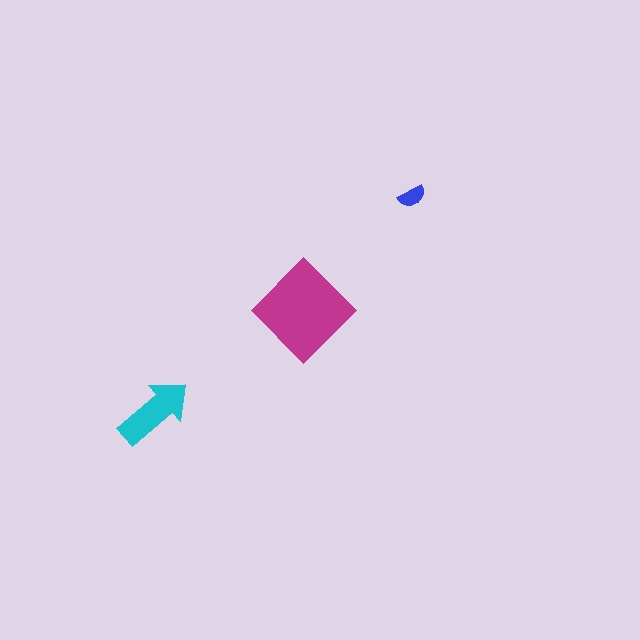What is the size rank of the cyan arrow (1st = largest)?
2nd.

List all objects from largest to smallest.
The magenta diamond, the cyan arrow, the blue semicircle.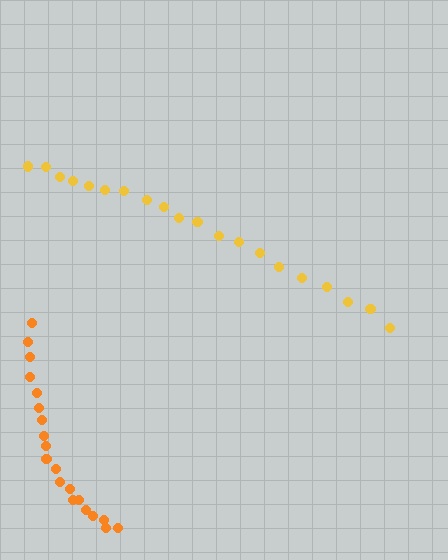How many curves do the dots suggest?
There are 2 distinct paths.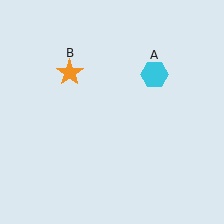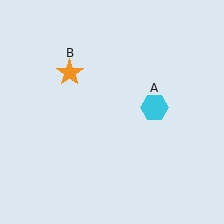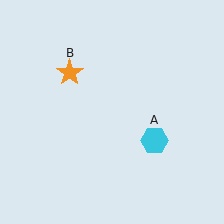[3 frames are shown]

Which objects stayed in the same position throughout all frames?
Orange star (object B) remained stationary.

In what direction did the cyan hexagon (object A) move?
The cyan hexagon (object A) moved down.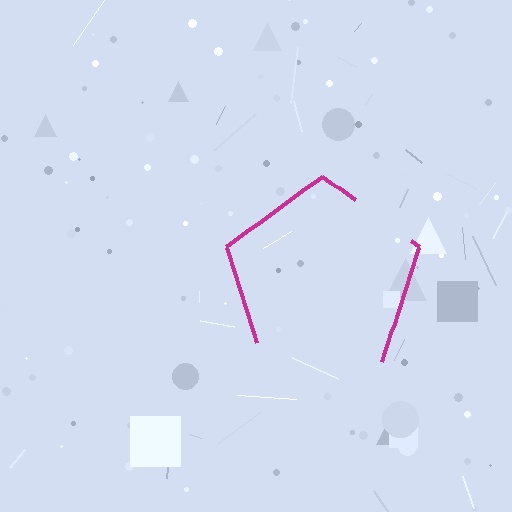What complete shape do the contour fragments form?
The contour fragments form a pentagon.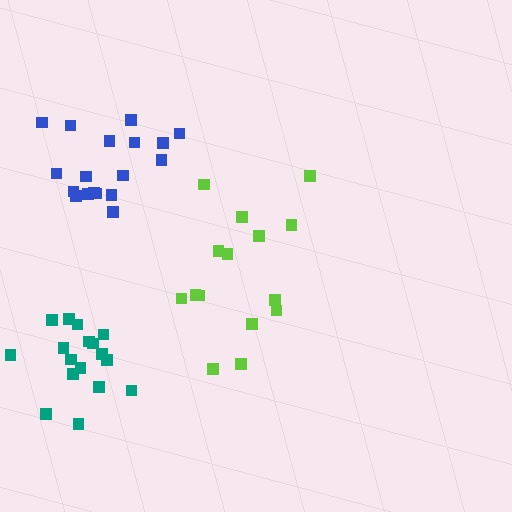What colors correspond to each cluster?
The clusters are colored: blue, teal, lime.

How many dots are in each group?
Group 1: 18 dots, Group 2: 17 dots, Group 3: 15 dots (50 total).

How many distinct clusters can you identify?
There are 3 distinct clusters.